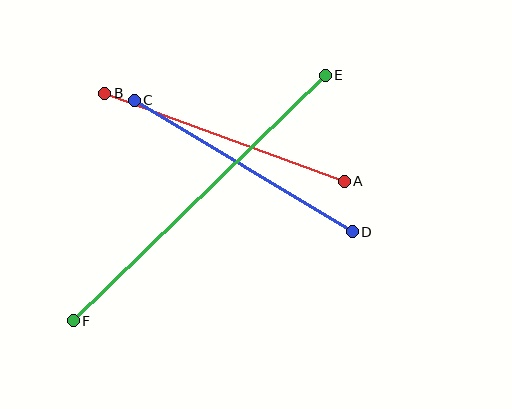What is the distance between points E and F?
The distance is approximately 352 pixels.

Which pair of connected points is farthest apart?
Points E and F are farthest apart.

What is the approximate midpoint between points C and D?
The midpoint is at approximately (243, 166) pixels.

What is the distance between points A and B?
The distance is approximately 255 pixels.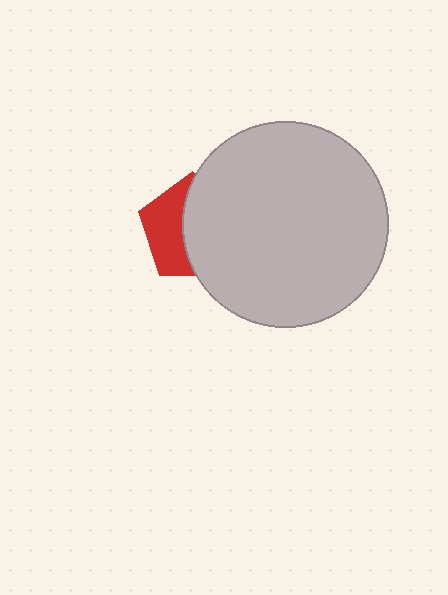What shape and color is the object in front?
The object in front is a light gray circle.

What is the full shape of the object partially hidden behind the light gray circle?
The partially hidden object is a red pentagon.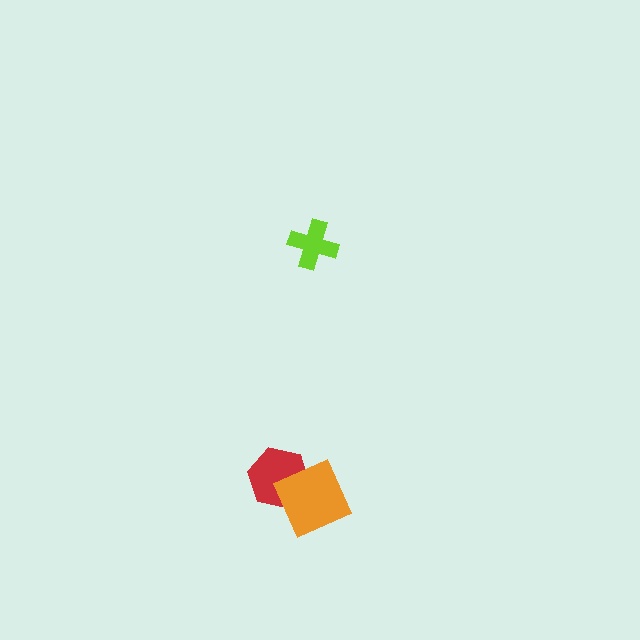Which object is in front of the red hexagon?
The orange diamond is in front of the red hexagon.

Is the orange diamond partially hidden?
No, no other shape covers it.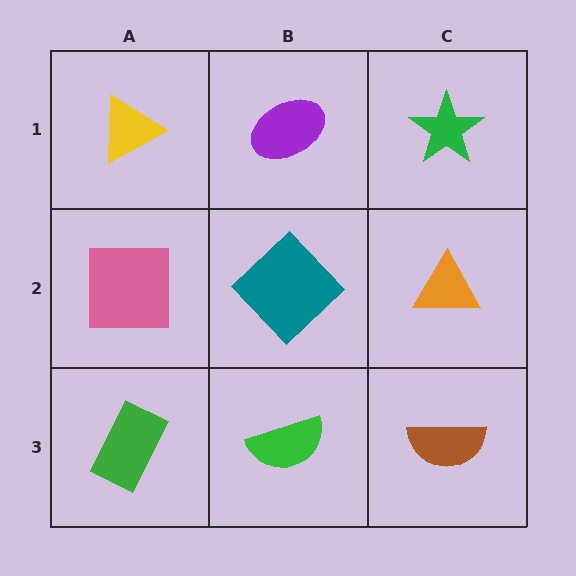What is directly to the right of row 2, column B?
An orange triangle.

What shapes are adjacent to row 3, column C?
An orange triangle (row 2, column C), a green semicircle (row 3, column B).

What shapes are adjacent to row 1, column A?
A pink square (row 2, column A), a purple ellipse (row 1, column B).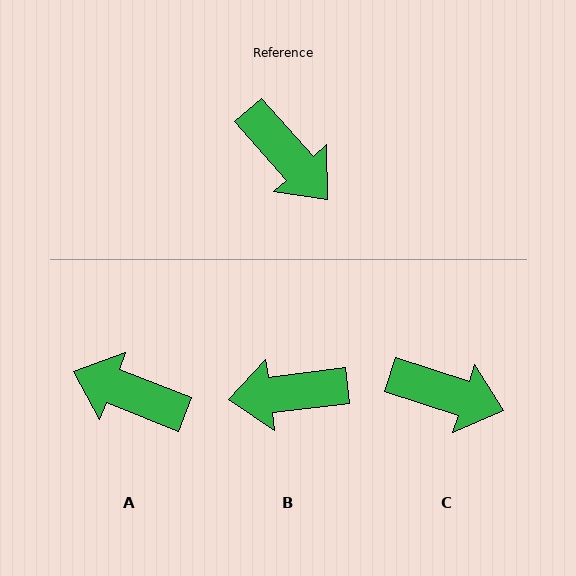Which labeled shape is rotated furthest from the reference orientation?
A, about 153 degrees away.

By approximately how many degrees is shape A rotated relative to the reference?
Approximately 153 degrees clockwise.